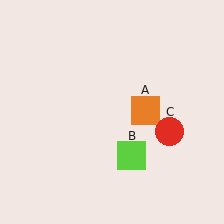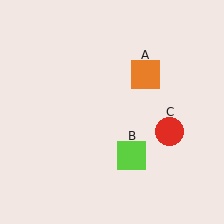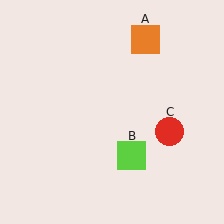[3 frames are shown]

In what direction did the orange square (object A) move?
The orange square (object A) moved up.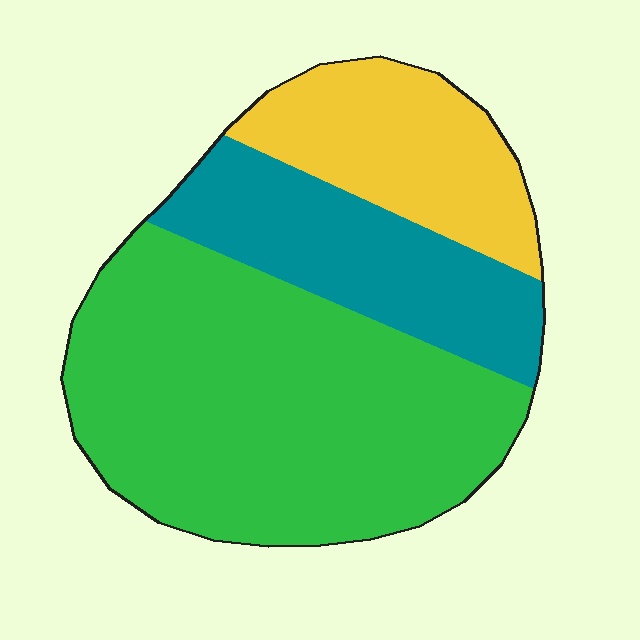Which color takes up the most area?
Green, at roughly 55%.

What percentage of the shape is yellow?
Yellow takes up about one fifth (1/5) of the shape.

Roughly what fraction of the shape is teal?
Teal covers 23% of the shape.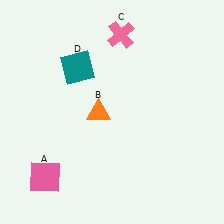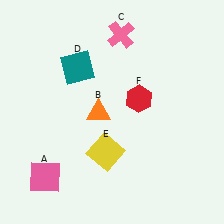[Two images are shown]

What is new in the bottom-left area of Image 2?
A yellow square (E) was added in the bottom-left area of Image 2.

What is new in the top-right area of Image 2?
A red hexagon (F) was added in the top-right area of Image 2.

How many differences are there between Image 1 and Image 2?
There are 2 differences between the two images.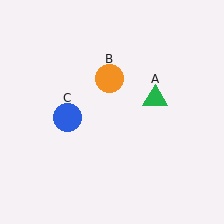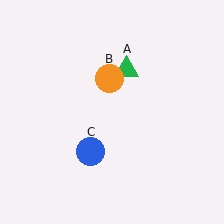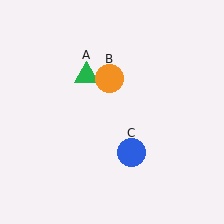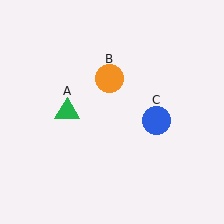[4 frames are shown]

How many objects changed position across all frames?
2 objects changed position: green triangle (object A), blue circle (object C).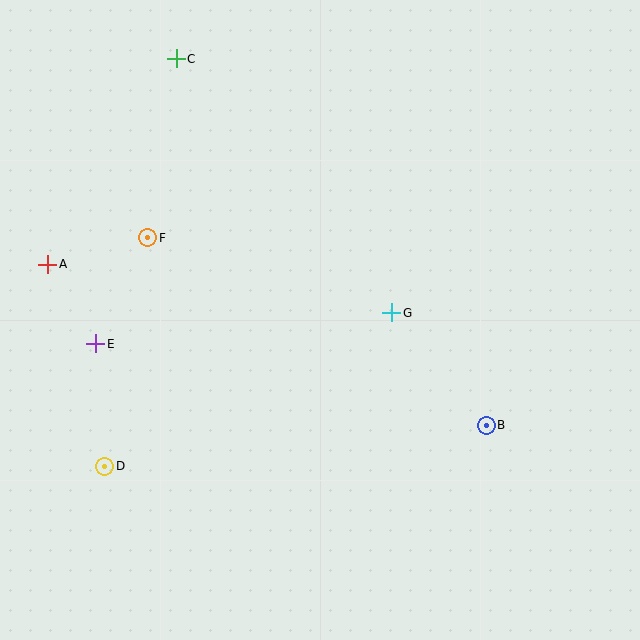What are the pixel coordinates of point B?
Point B is at (486, 425).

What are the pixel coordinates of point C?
Point C is at (176, 59).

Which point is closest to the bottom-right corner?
Point B is closest to the bottom-right corner.